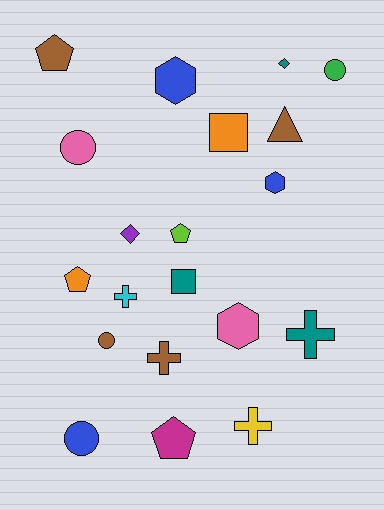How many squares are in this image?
There are 2 squares.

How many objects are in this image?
There are 20 objects.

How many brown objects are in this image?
There are 4 brown objects.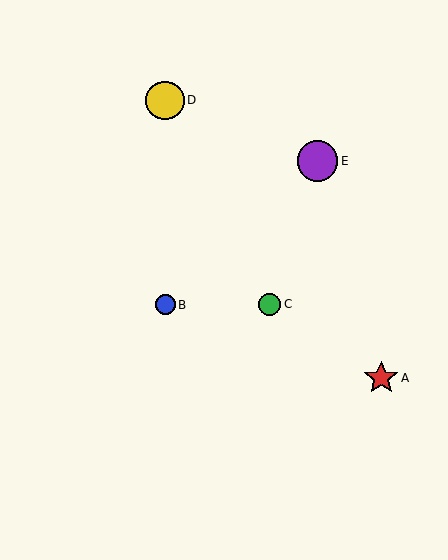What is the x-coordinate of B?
Object B is at x≈165.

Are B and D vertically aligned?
Yes, both are at x≈165.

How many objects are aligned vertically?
2 objects (B, D) are aligned vertically.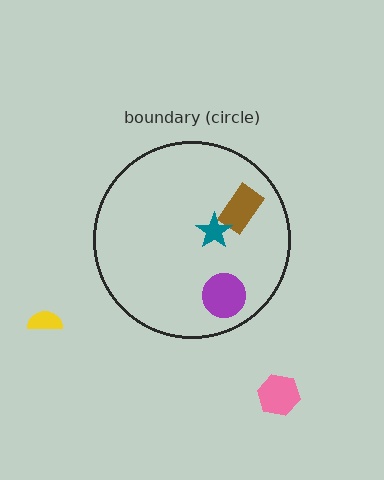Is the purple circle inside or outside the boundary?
Inside.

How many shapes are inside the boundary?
3 inside, 2 outside.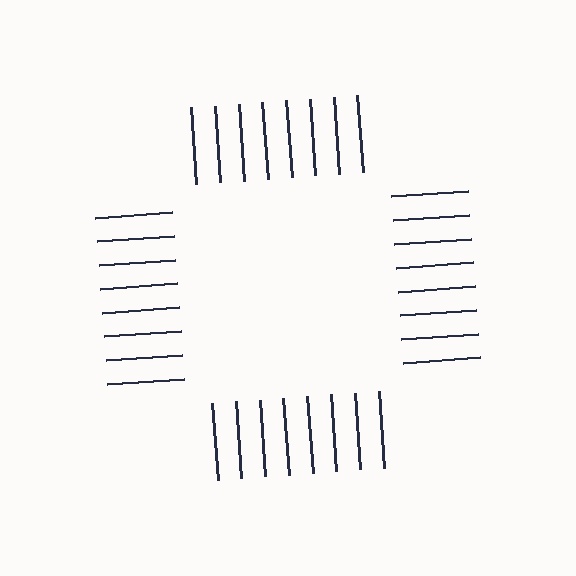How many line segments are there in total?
32 — 8 along each of the 4 edges.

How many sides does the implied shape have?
4 sides — the line-ends trace a square.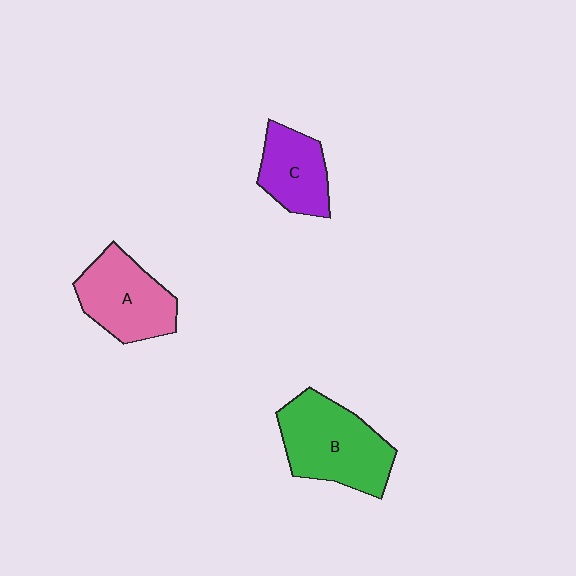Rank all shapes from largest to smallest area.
From largest to smallest: B (green), A (pink), C (purple).